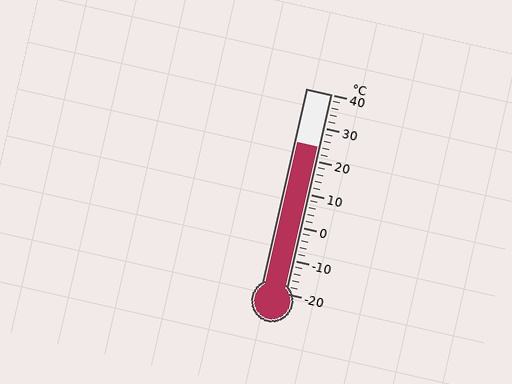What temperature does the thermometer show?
The thermometer shows approximately 24°C.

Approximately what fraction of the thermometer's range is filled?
The thermometer is filled to approximately 75% of its range.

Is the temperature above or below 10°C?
The temperature is above 10°C.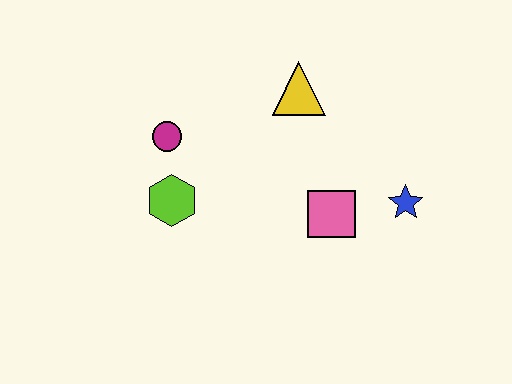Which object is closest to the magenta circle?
The lime hexagon is closest to the magenta circle.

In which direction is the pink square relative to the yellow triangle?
The pink square is below the yellow triangle.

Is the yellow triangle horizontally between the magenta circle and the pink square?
Yes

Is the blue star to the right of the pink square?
Yes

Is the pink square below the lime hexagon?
Yes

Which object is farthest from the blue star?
The magenta circle is farthest from the blue star.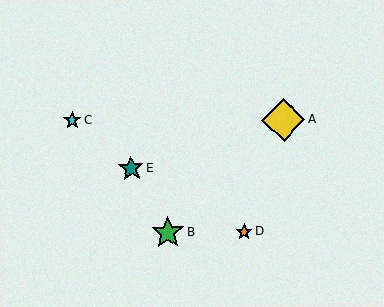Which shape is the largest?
The yellow diamond (labeled A) is the largest.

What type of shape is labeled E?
Shape E is a teal star.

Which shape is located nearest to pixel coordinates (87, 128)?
The cyan star (labeled C) at (72, 120) is nearest to that location.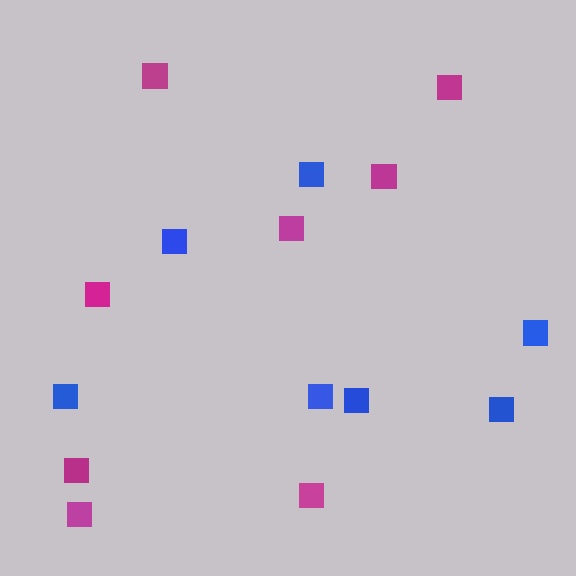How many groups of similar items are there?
There are 2 groups: one group of magenta squares (8) and one group of blue squares (7).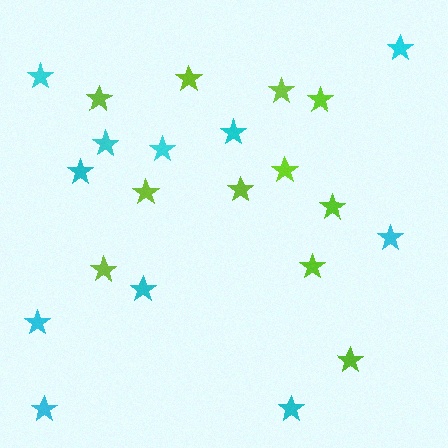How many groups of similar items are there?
There are 2 groups: one group of lime stars (11) and one group of cyan stars (11).